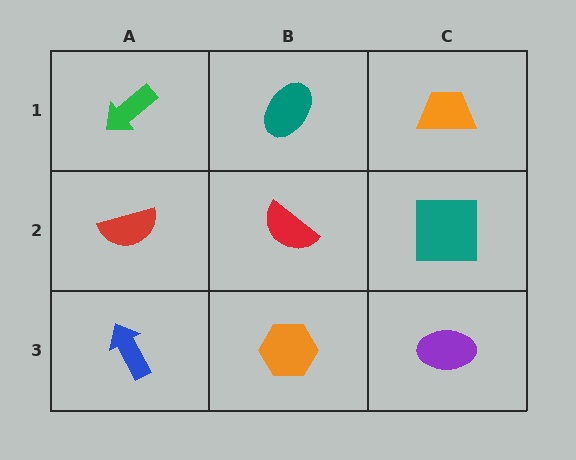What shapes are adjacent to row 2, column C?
An orange trapezoid (row 1, column C), a purple ellipse (row 3, column C), a red semicircle (row 2, column B).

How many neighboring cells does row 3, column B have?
3.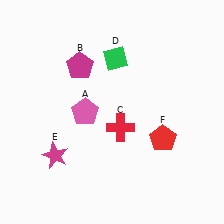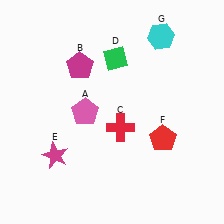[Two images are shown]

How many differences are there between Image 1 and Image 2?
There is 1 difference between the two images.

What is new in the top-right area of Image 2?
A cyan hexagon (G) was added in the top-right area of Image 2.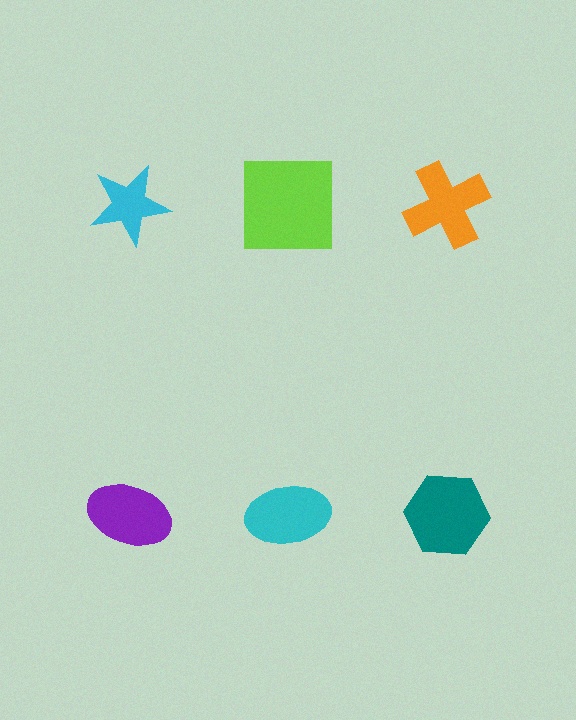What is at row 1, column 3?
An orange cross.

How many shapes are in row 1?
3 shapes.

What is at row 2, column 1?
A purple ellipse.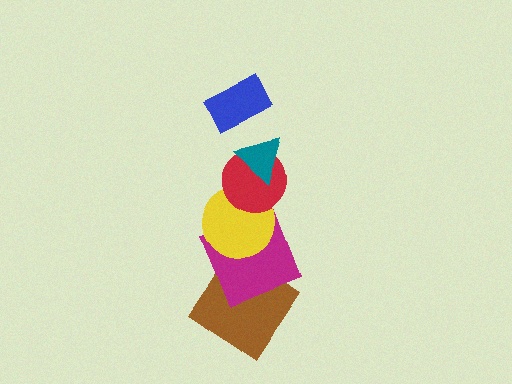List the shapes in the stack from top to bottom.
From top to bottom: the blue rectangle, the teal triangle, the red circle, the yellow circle, the magenta square, the brown diamond.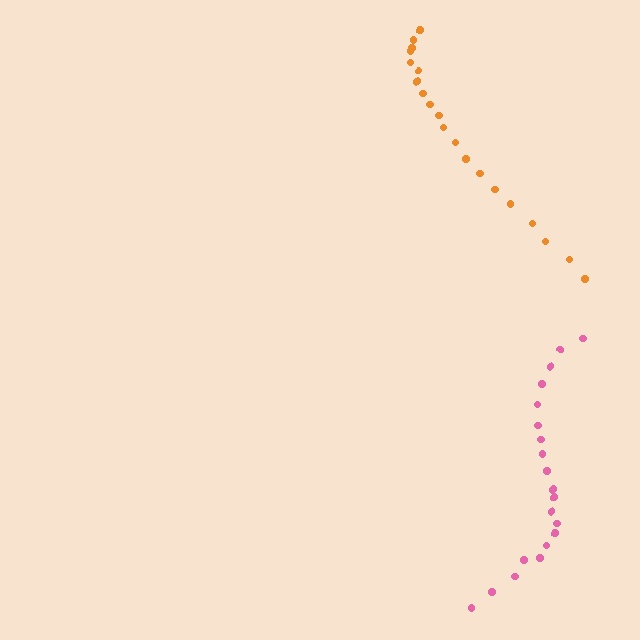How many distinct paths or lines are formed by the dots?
There are 2 distinct paths.